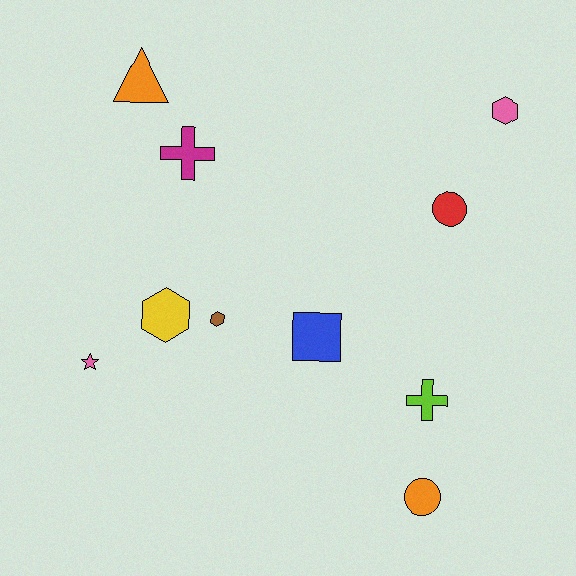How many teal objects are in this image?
There are no teal objects.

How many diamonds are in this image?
There are no diamonds.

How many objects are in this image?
There are 10 objects.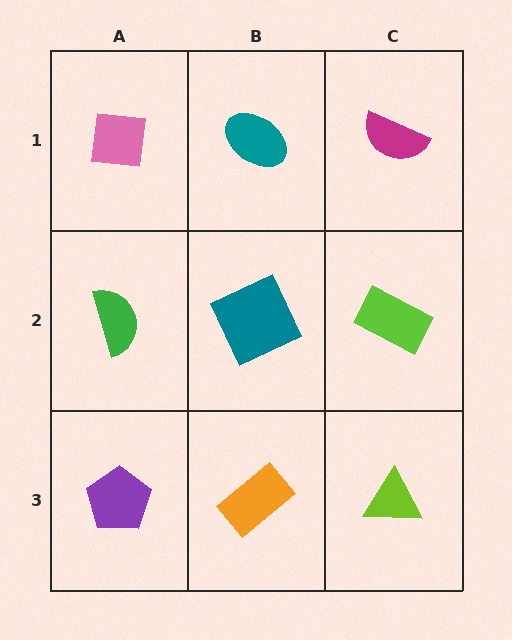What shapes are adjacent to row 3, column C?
A lime rectangle (row 2, column C), an orange rectangle (row 3, column B).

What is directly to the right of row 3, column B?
A lime triangle.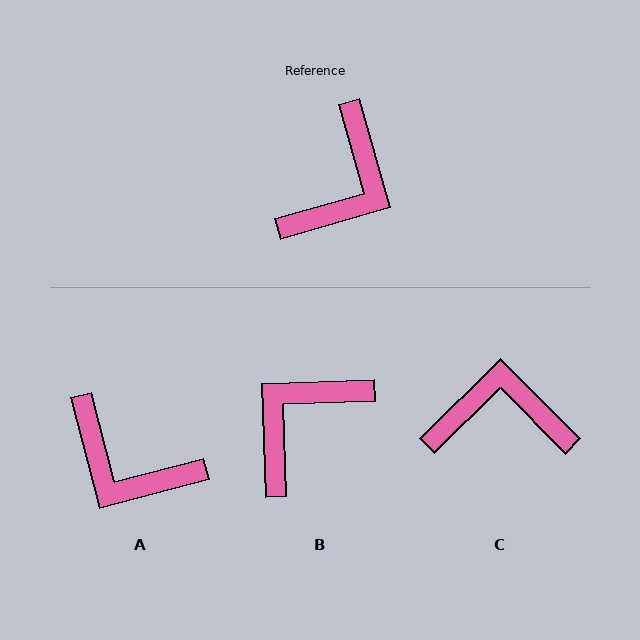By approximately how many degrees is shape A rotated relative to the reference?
Approximately 91 degrees clockwise.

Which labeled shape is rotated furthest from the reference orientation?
B, about 166 degrees away.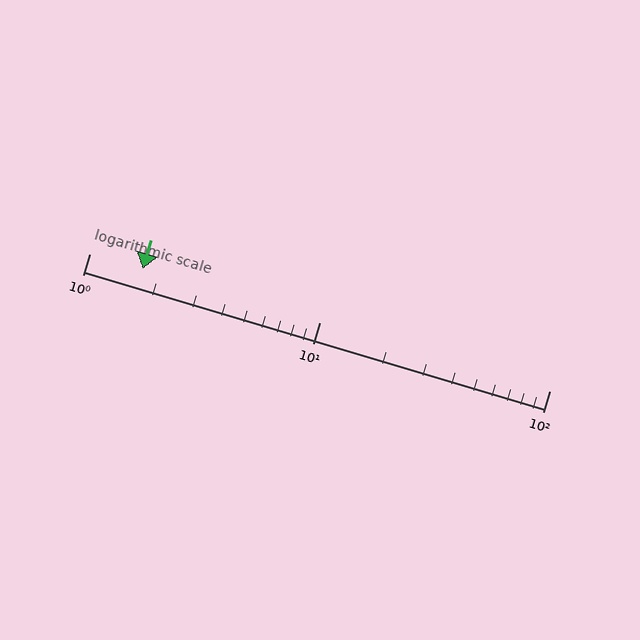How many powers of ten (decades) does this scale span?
The scale spans 2 decades, from 1 to 100.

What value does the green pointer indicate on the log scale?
The pointer indicates approximately 1.7.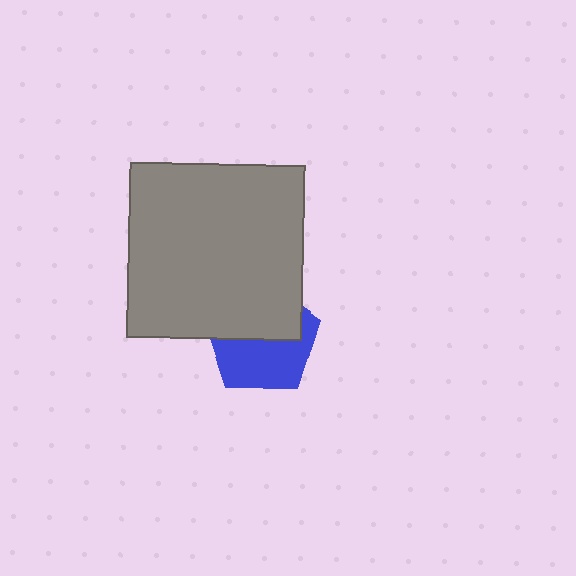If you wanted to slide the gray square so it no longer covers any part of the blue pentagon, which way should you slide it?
Slide it up — that is the most direct way to separate the two shapes.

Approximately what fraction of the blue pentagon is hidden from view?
Roughly 49% of the blue pentagon is hidden behind the gray square.